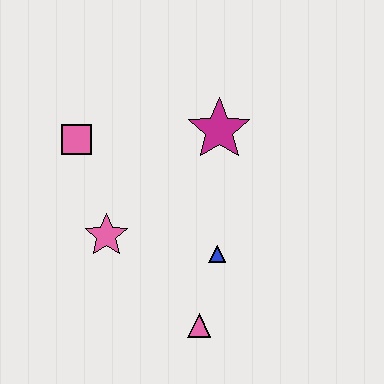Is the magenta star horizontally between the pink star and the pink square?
No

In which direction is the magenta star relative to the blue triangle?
The magenta star is above the blue triangle.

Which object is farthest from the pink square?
The pink triangle is farthest from the pink square.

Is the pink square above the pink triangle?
Yes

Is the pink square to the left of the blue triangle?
Yes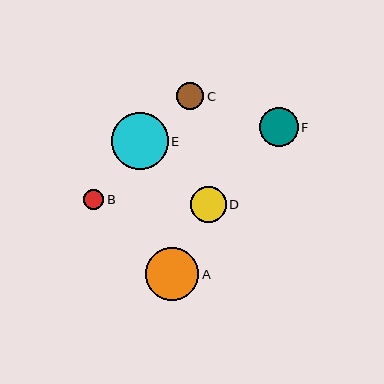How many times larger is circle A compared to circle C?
Circle A is approximately 2.0 times the size of circle C.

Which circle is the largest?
Circle E is the largest with a size of approximately 57 pixels.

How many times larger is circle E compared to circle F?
Circle E is approximately 1.5 times the size of circle F.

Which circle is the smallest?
Circle B is the smallest with a size of approximately 20 pixels.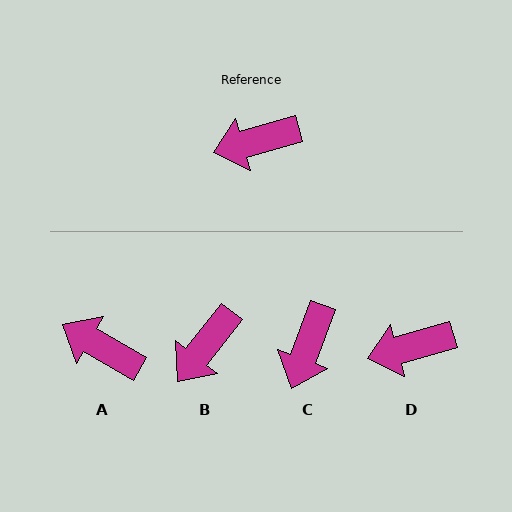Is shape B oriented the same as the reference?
No, it is off by about 36 degrees.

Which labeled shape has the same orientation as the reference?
D.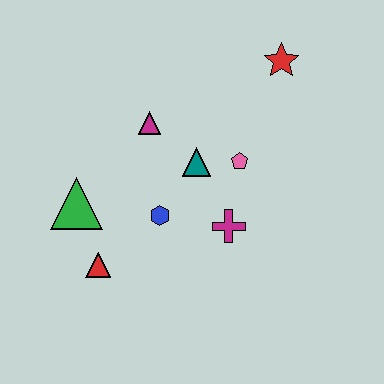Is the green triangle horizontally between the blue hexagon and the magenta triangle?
No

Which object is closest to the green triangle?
The red triangle is closest to the green triangle.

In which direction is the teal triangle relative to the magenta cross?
The teal triangle is above the magenta cross.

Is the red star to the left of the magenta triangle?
No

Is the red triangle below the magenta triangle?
Yes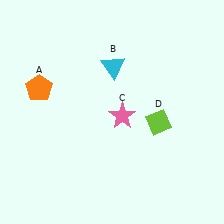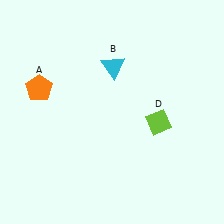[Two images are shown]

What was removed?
The pink star (C) was removed in Image 2.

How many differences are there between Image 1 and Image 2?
There is 1 difference between the two images.